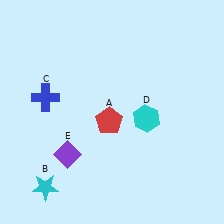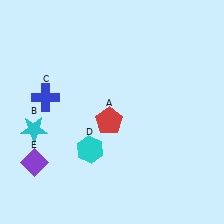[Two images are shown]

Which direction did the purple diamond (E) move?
The purple diamond (E) moved left.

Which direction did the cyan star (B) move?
The cyan star (B) moved up.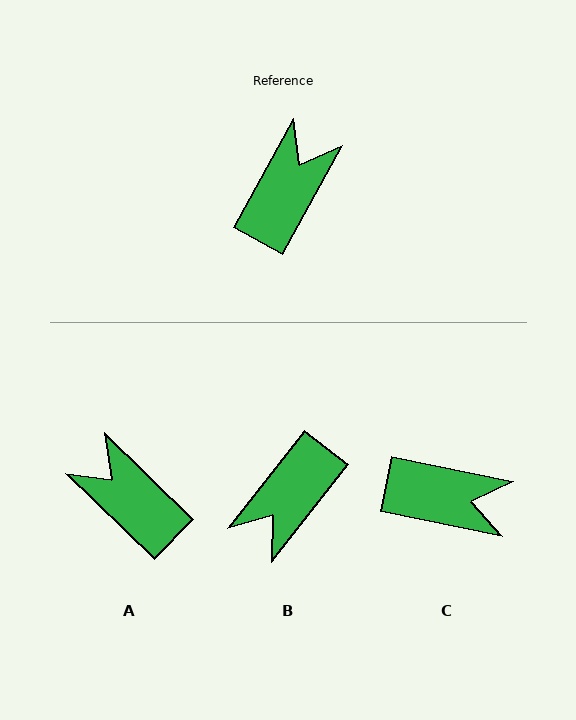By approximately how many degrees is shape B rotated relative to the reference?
Approximately 170 degrees counter-clockwise.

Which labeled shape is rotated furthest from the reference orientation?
B, about 170 degrees away.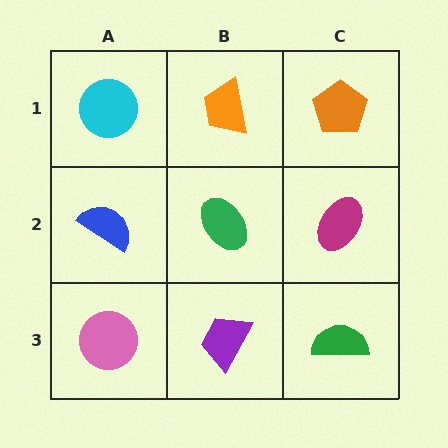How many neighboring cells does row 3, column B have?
3.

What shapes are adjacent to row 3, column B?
A green ellipse (row 2, column B), a pink circle (row 3, column A), a green semicircle (row 3, column C).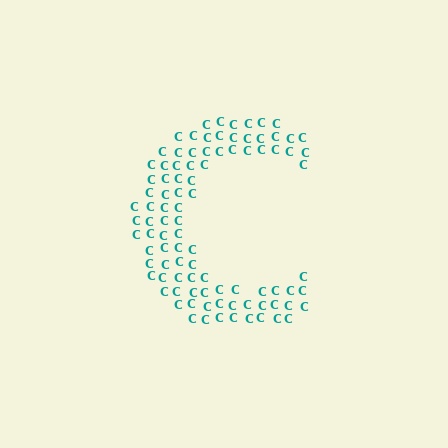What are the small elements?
The small elements are letter C's.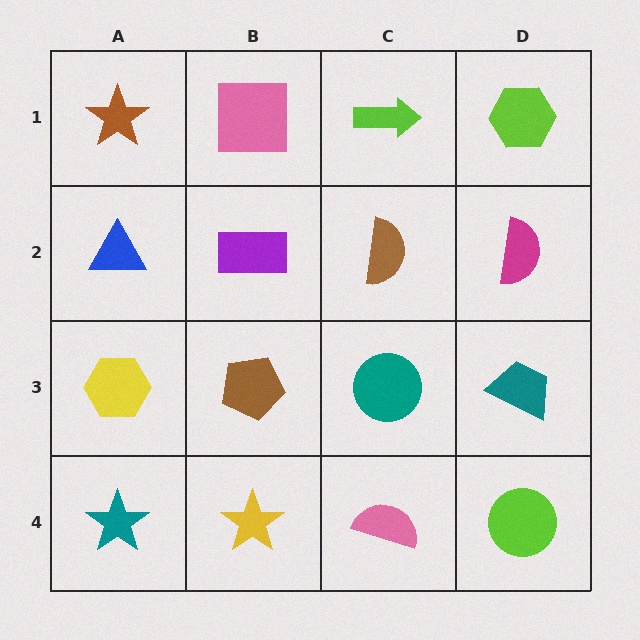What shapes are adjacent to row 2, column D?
A lime hexagon (row 1, column D), a teal trapezoid (row 3, column D), a brown semicircle (row 2, column C).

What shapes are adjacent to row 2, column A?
A brown star (row 1, column A), a yellow hexagon (row 3, column A), a purple rectangle (row 2, column B).